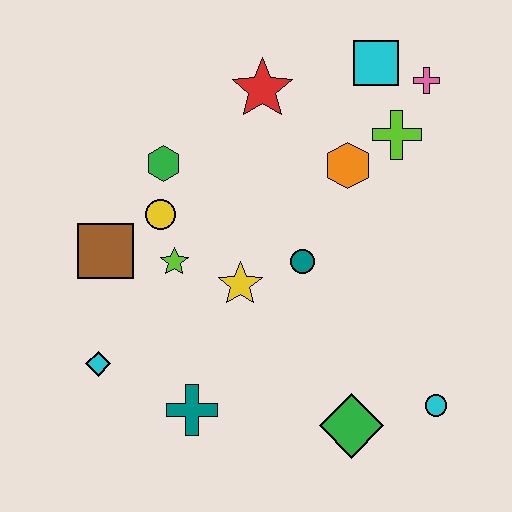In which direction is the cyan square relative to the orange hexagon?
The cyan square is above the orange hexagon.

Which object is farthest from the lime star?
The pink cross is farthest from the lime star.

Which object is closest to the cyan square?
The pink cross is closest to the cyan square.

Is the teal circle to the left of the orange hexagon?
Yes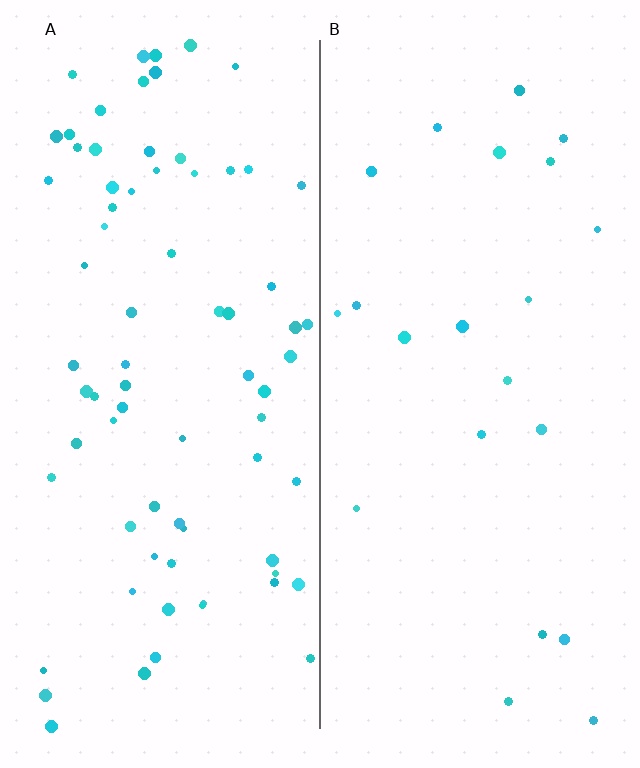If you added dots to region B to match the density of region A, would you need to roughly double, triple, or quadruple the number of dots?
Approximately triple.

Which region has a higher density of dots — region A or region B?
A (the left).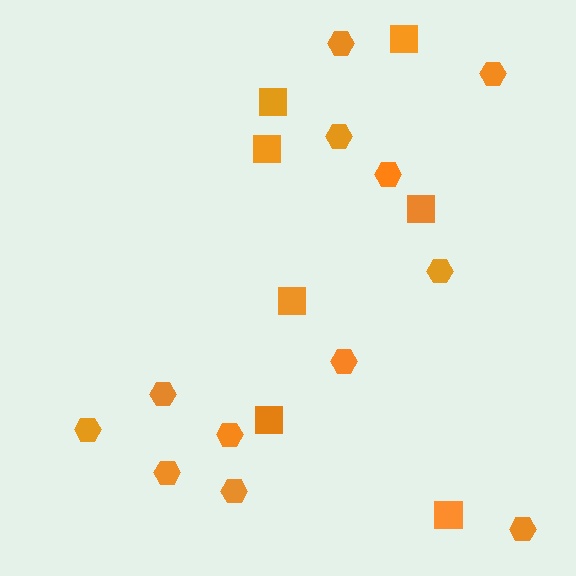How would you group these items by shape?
There are 2 groups: one group of hexagons (12) and one group of squares (7).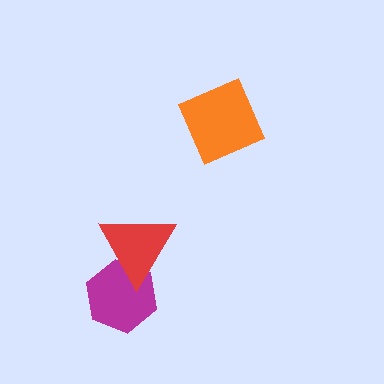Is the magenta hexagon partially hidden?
Yes, it is partially covered by another shape.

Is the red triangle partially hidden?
No, no other shape covers it.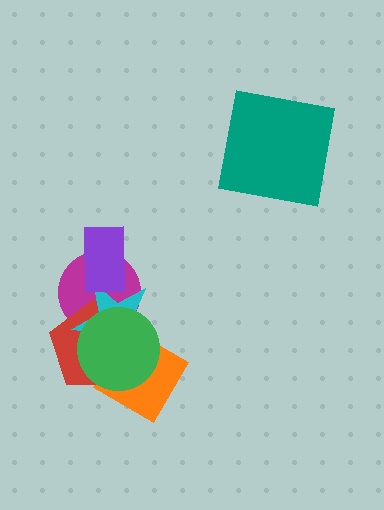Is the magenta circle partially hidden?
Yes, it is partially covered by another shape.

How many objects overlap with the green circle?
4 objects overlap with the green circle.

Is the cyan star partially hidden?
Yes, it is partially covered by another shape.